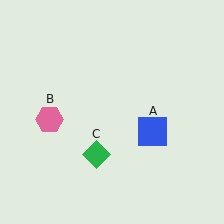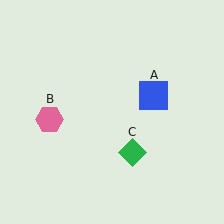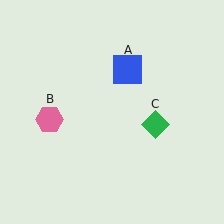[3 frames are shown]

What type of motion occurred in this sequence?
The blue square (object A), green diamond (object C) rotated counterclockwise around the center of the scene.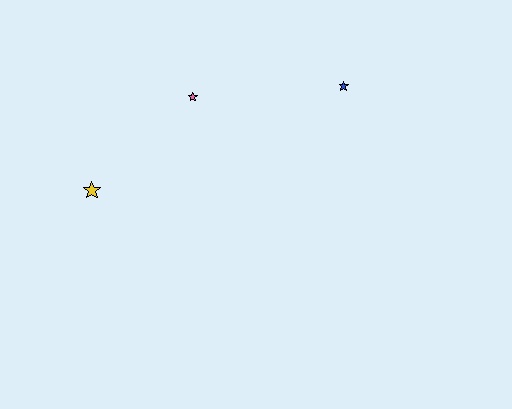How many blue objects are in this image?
There is 1 blue object.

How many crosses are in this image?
There are no crosses.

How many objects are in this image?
There are 3 objects.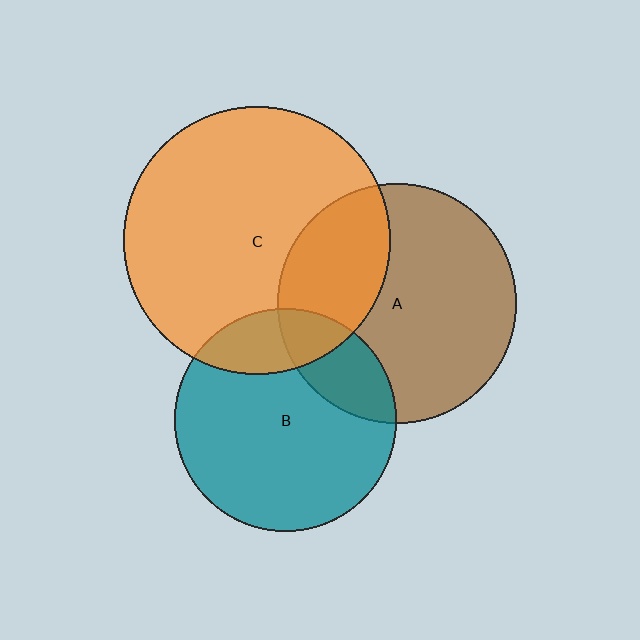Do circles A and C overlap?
Yes.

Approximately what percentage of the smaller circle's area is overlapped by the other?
Approximately 30%.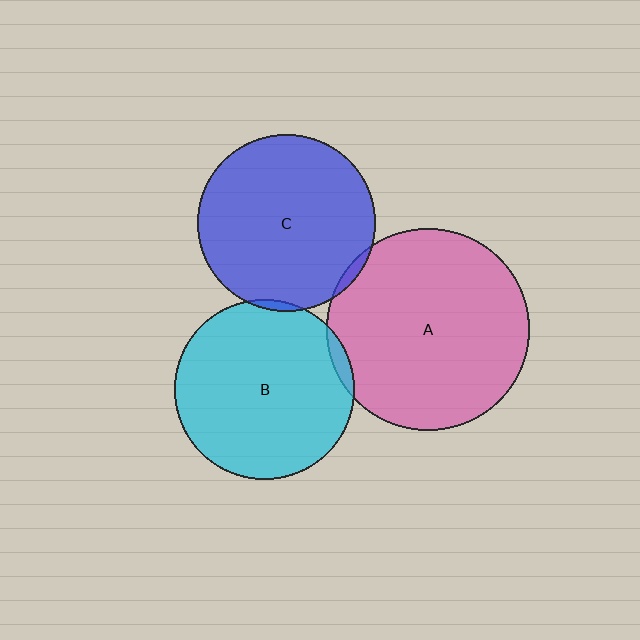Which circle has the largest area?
Circle A (pink).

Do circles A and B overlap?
Yes.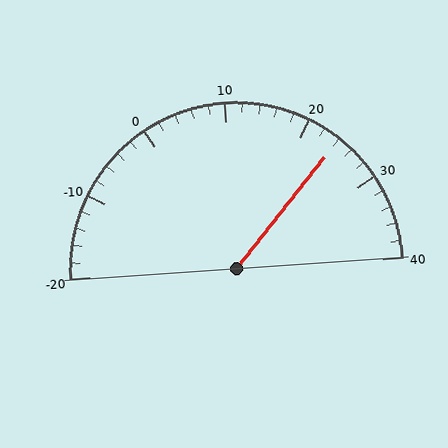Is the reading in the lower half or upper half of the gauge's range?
The reading is in the upper half of the range (-20 to 40).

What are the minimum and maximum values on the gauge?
The gauge ranges from -20 to 40.